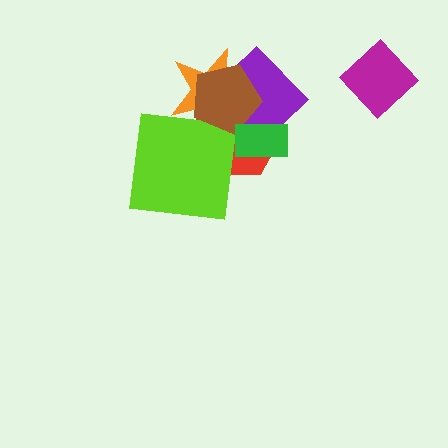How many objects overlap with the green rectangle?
3 objects overlap with the green rectangle.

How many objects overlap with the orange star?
4 objects overlap with the orange star.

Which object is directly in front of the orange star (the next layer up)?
The purple diamond is directly in front of the orange star.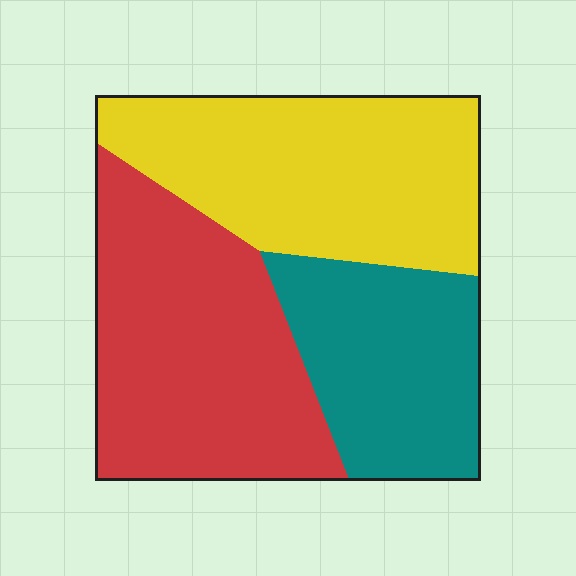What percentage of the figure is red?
Red takes up between a third and a half of the figure.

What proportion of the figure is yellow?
Yellow takes up about three eighths (3/8) of the figure.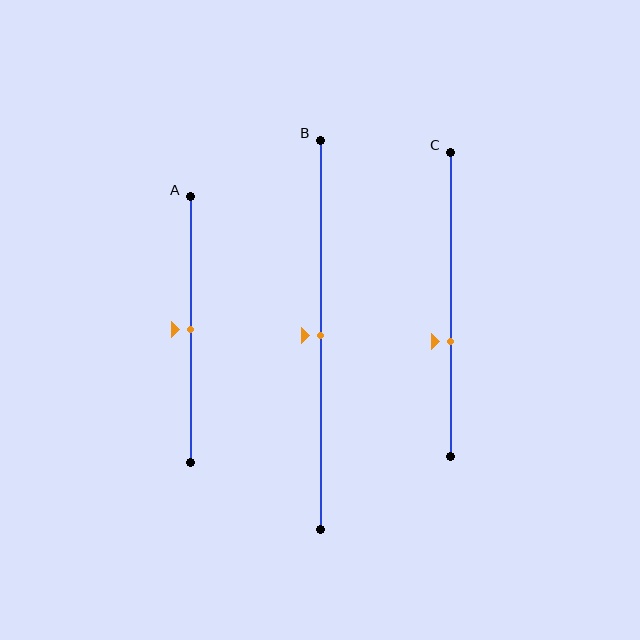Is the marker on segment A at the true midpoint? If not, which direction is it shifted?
Yes, the marker on segment A is at the true midpoint.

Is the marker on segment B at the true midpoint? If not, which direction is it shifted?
Yes, the marker on segment B is at the true midpoint.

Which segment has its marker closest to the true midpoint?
Segment A has its marker closest to the true midpoint.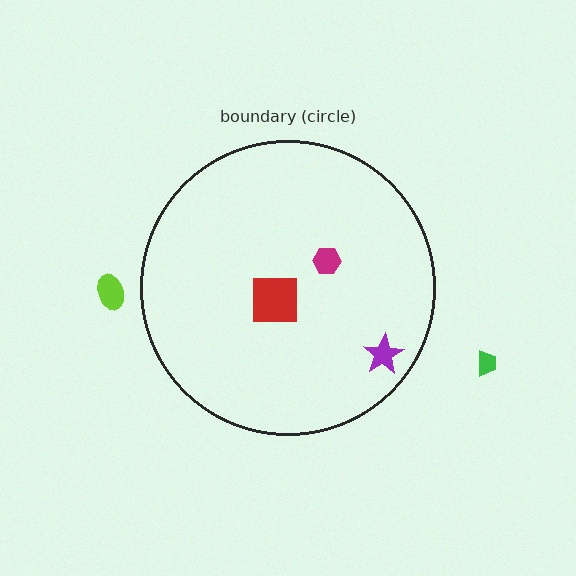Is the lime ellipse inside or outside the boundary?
Outside.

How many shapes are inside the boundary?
4 inside, 2 outside.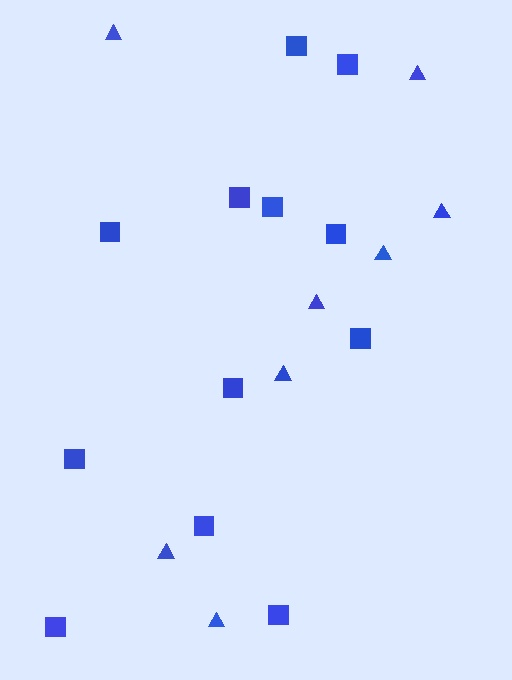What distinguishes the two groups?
There are 2 groups: one group of squares (12) and one group of triangles (8).